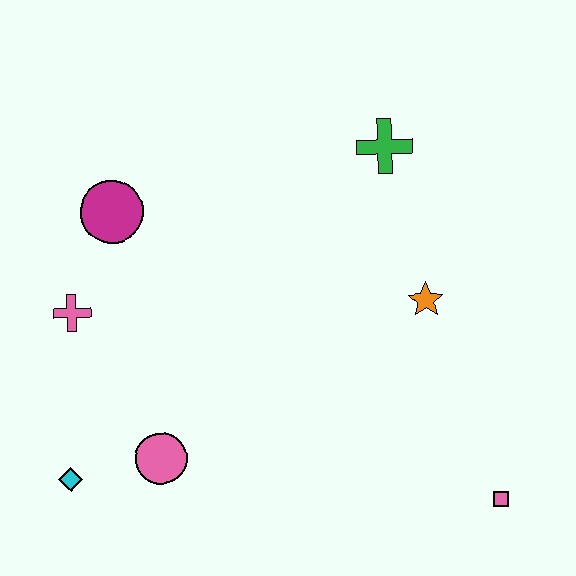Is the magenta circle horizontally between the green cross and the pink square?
No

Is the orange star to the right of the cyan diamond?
Yes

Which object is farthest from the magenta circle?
The pink square is farthest from the magenta circle.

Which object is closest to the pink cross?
The magenta circle is closest to the pink cross.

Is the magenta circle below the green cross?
Yes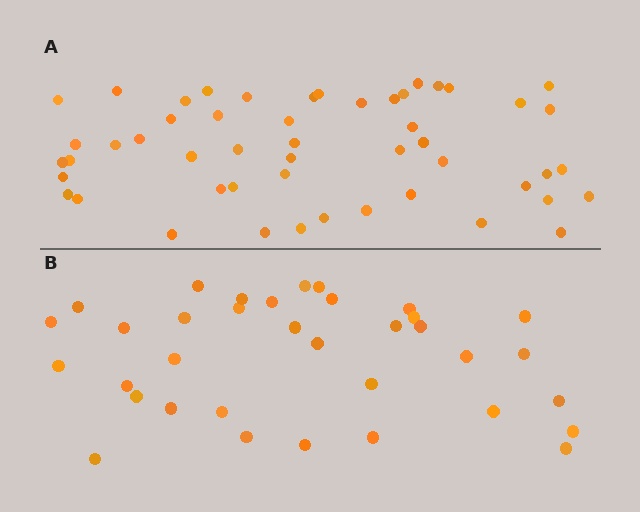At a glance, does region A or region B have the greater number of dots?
Region A (the top region) has more dots.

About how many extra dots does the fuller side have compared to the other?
Region A has approximately 15 more dots than region B.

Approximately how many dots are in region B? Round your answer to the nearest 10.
About 40 dots. (The exact count is 35, which rounds to 40.)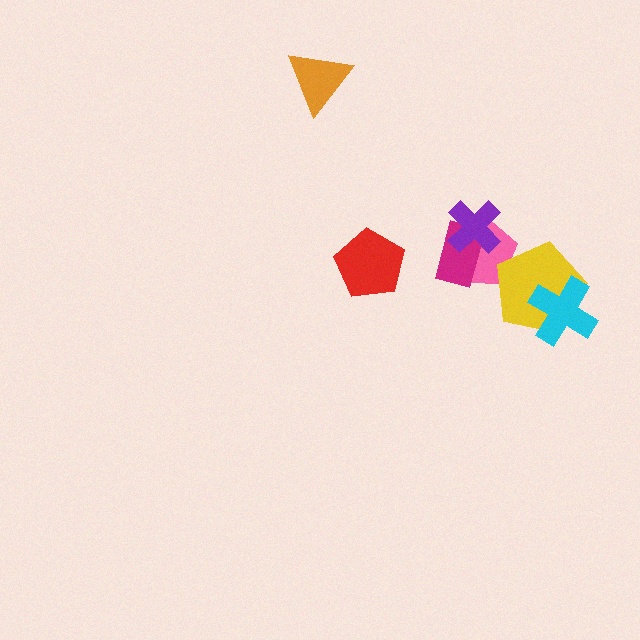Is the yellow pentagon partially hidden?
Yes, it is partially covered by another shape.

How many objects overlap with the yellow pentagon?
2 objects overlap with the yellow pentagon.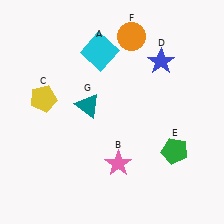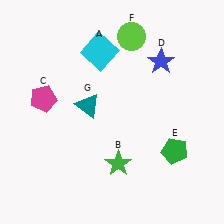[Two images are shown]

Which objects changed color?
B changed from pink to green. C changed from yellow to magenta. F changed from orange to lime.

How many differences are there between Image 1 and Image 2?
There are 3 differences between the two images.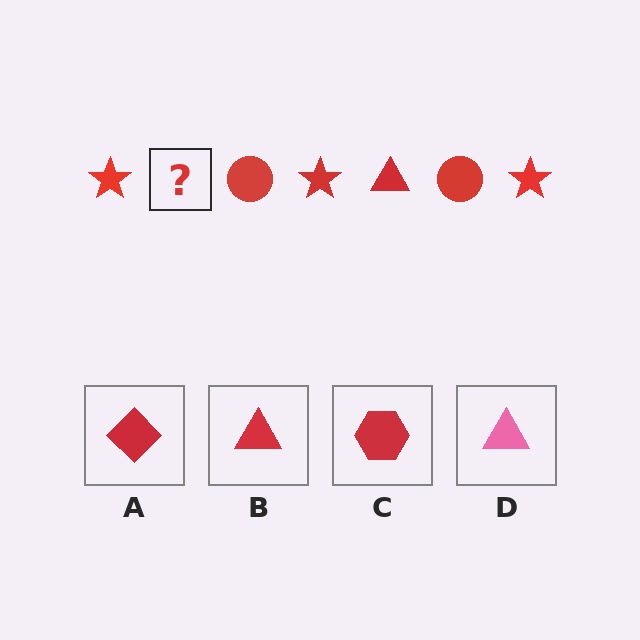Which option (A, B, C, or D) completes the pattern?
B.